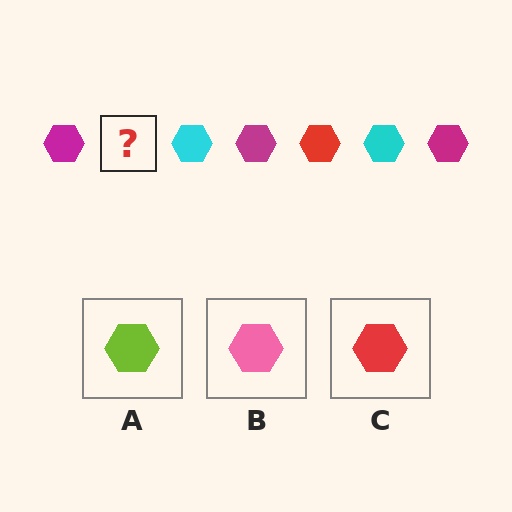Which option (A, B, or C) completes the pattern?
C.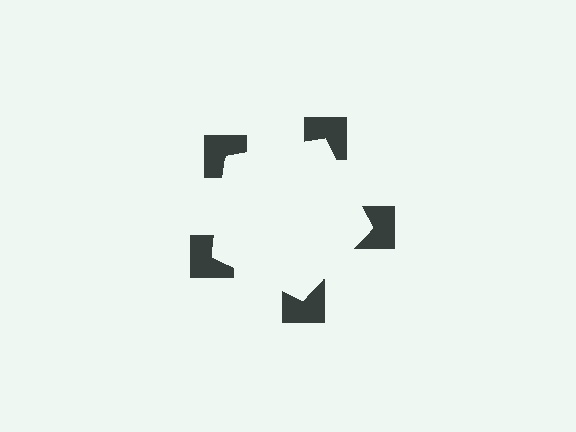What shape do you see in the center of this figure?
An illusory pentagon — its edges are inferred from the aligned wedge cuts in the notched squares, not physically drawn.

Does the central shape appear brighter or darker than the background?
It typically appears slightly brighter than the background, even though no actual brightness change is drawn.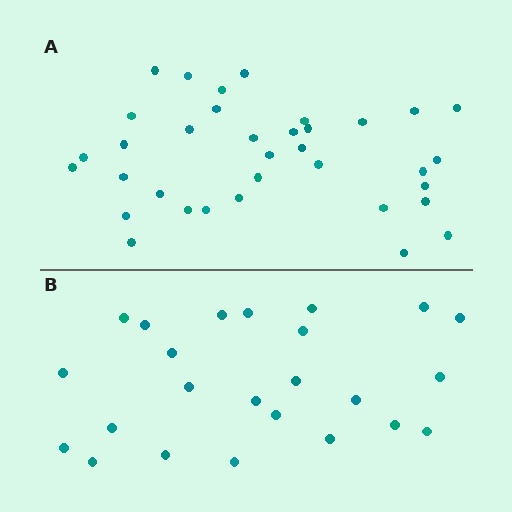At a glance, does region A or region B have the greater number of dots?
Region A (the top region) has more dots.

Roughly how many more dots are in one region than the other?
Region A has roughly 12 or so more dots than region B.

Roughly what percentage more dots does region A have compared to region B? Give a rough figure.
About 45% more.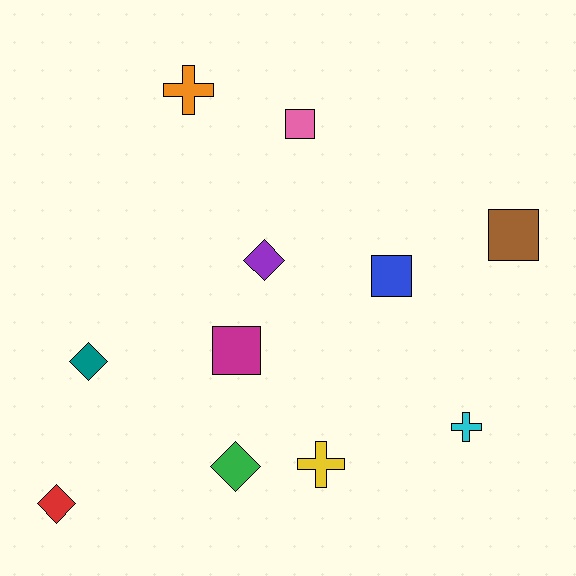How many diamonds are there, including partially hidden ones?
There are 4 diamonds.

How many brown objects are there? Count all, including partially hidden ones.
There is 1 brown object.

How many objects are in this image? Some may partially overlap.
There are 11 objects.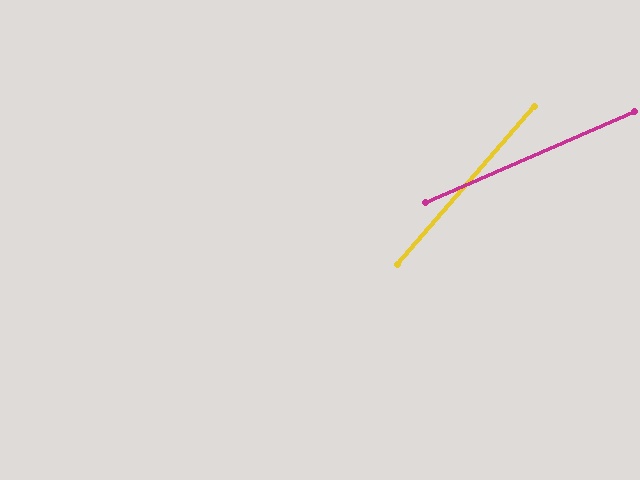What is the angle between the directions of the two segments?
Approximately 26 degrees.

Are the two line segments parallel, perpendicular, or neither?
Neither parallel nor perpendicular — they differ by about 26°.